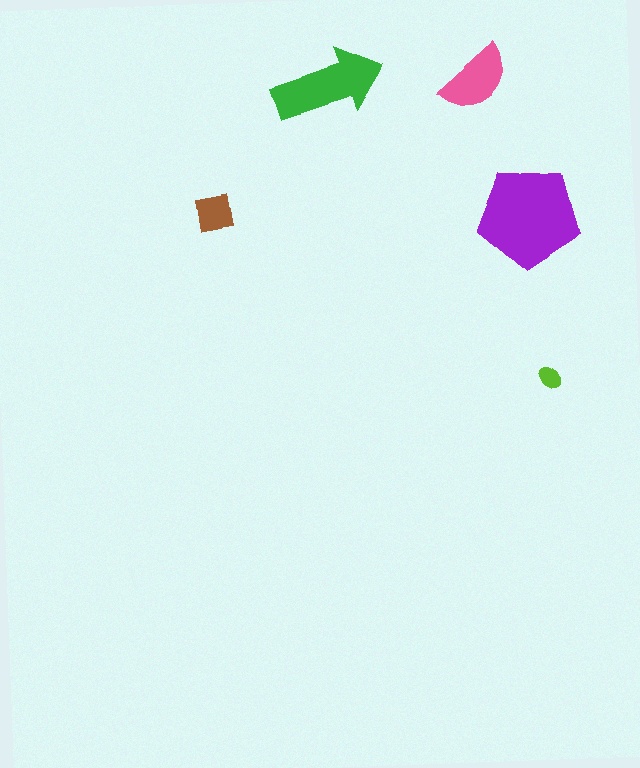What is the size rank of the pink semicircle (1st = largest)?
3rd.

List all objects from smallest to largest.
The lime ellipse, the brown square, the pink semicircle, the green arrow, the purple pentagon.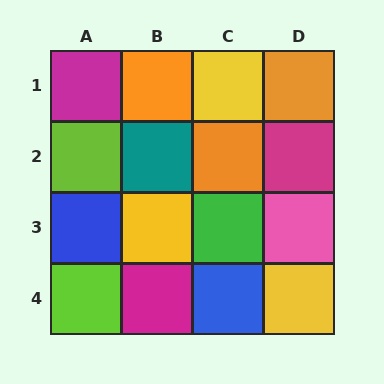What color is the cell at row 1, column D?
Orange.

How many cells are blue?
2 cells are blue.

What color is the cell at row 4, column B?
Magenta.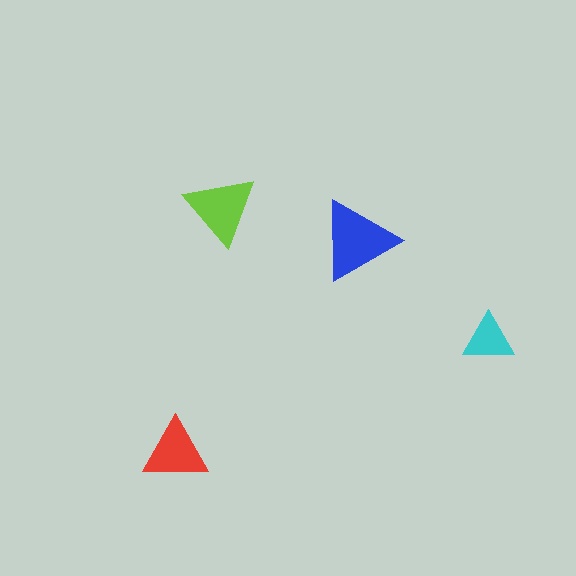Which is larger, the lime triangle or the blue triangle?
The blue one.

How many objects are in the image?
There are 4 objects in the image.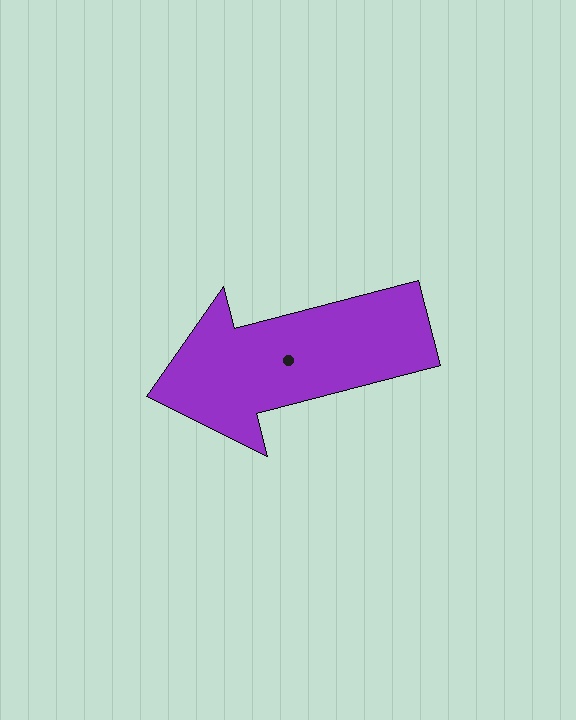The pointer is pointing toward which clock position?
Roughly 9 o'clock.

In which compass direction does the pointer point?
West.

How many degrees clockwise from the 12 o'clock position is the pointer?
Approximately 255 degrees.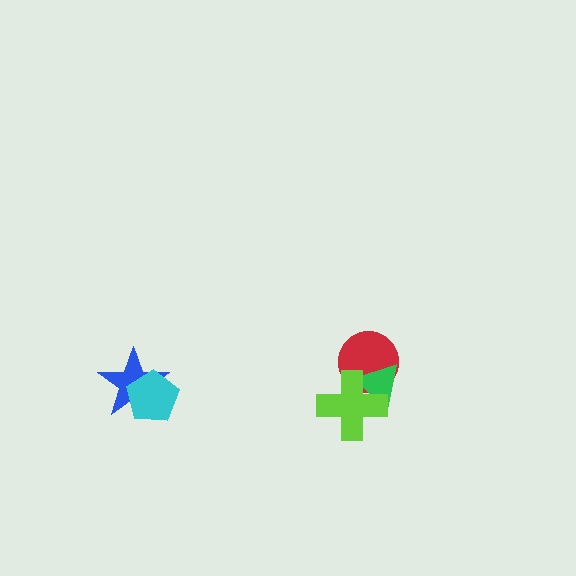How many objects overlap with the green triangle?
2 objects overlap with the green triangle.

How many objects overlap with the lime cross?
2 objects overlap with the lime cross.